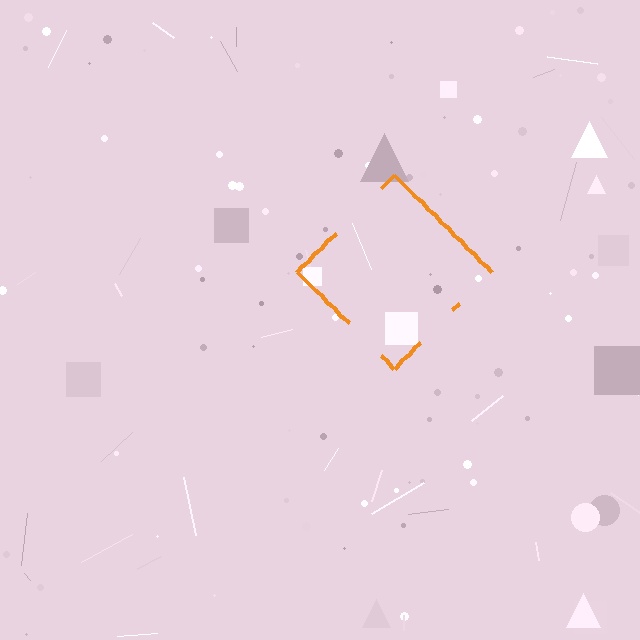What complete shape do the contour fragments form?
The contour fragments form a diamond.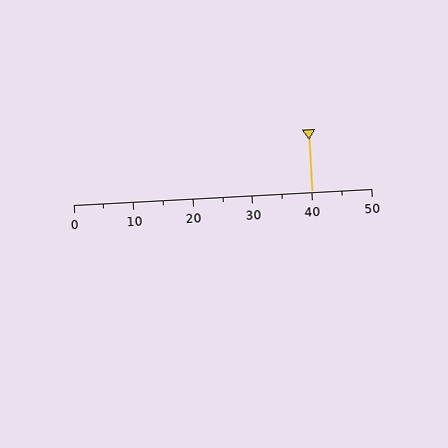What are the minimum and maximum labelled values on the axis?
The axis runs from 0 to 50.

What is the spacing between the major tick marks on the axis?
The major ticks are spaced 10 apart.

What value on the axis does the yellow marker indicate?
The marker indicates approximately 40.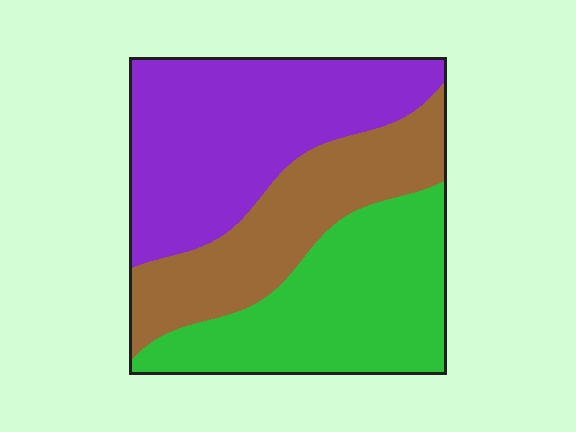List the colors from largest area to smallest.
From largest to smallest: purple, green, brown.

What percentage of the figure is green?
Green takes up between a quarter and a half of the figure.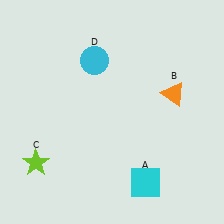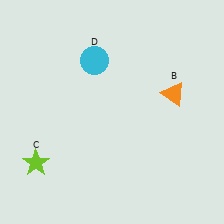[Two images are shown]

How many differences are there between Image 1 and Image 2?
There is 1 difference between the two images.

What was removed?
The cyan square (A) was removed in Image 2.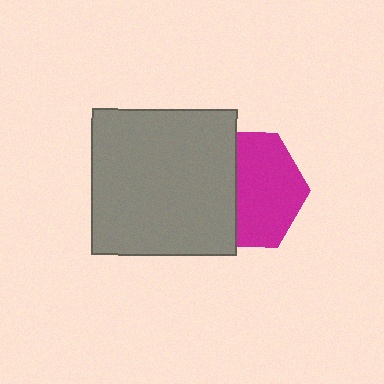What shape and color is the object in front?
The object in front is a gray square.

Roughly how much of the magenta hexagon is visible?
About half of it is visible (roughly 58%).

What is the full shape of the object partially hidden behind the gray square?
The partially hidden object is a magenta hexagon.